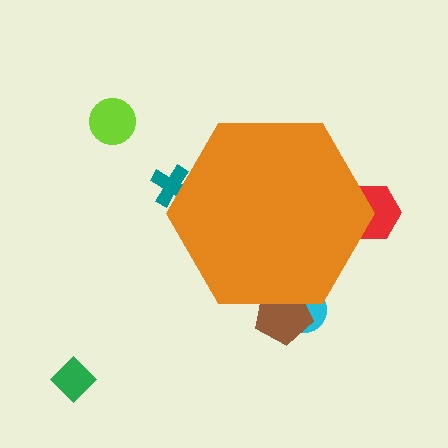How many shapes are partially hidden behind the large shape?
4 shapes are partially hidden.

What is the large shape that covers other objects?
An orange hexagon.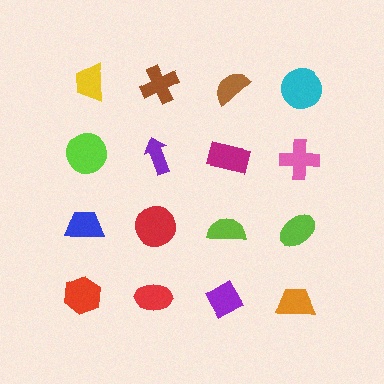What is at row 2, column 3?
A magenta rectangle.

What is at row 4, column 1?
A red hexagon.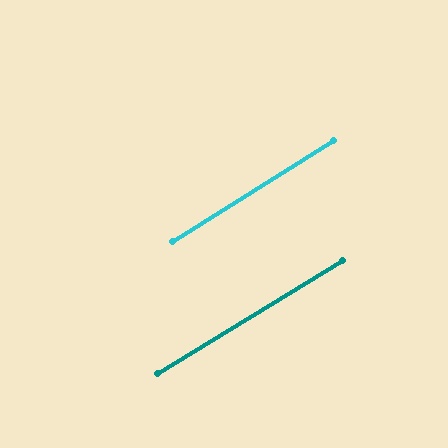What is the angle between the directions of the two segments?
Approximately 1 degree.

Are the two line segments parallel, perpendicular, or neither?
Parallel — their directions differ by only 0.7°.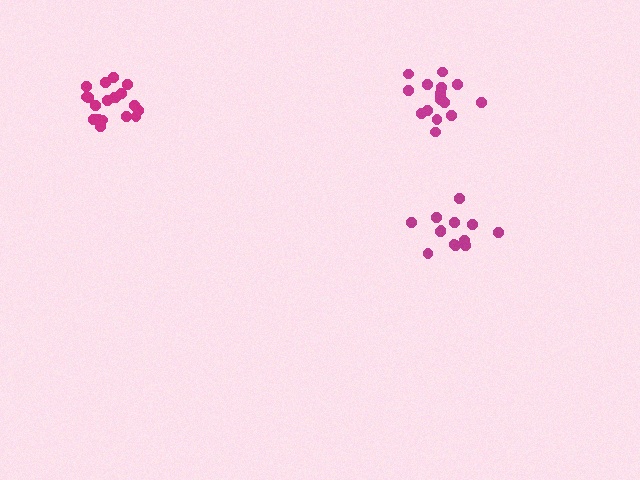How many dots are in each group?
Group 1: 13 dots, Group 2: 19 dots, Group 3: 16 dots (48 total).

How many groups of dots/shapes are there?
There are 3 groups.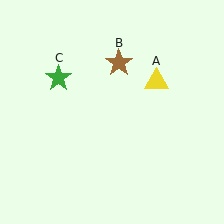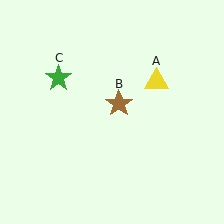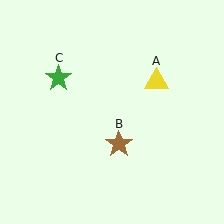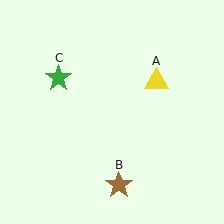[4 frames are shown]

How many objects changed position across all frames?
1 object changed position: brown star (object B).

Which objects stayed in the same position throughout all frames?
Yellow triangle (object A) and green star (object C) remained stationary.